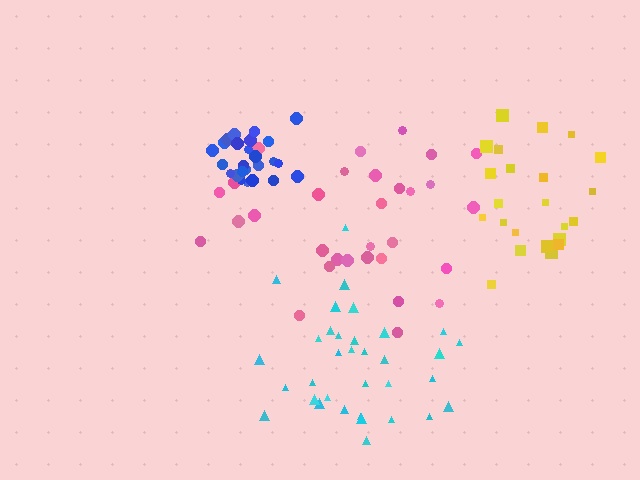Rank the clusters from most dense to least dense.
blue, yellow, cyan, pink.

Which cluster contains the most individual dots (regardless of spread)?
Cyan (34).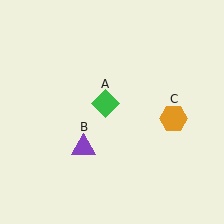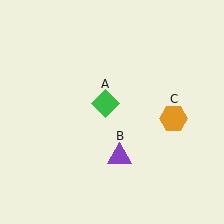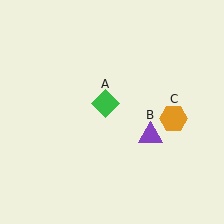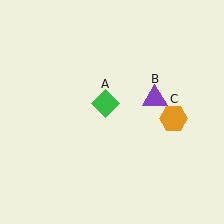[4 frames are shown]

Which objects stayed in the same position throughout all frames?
Green diamond (object A) and orange hexagon (object C) remained stationary.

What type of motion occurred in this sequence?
The purple triangle (object B) rotated counterclockwise around the center of the scene.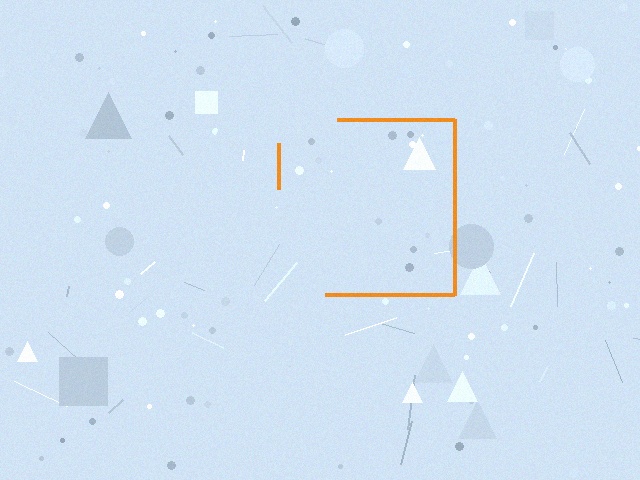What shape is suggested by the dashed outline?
The dashed outline suggests a square.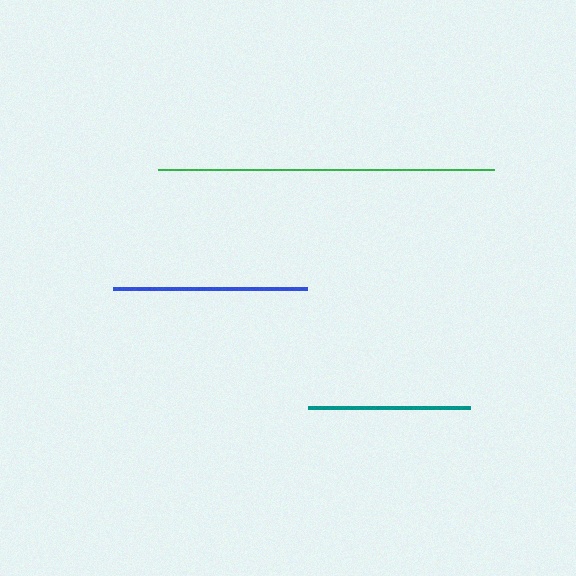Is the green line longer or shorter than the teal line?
The green line is longer than the teal line.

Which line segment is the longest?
The green line is the longest at approximately 337 pixels.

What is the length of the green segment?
The green segment is approximately 337 pixels long.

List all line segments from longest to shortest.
From longest to shortest: green, blue, teal.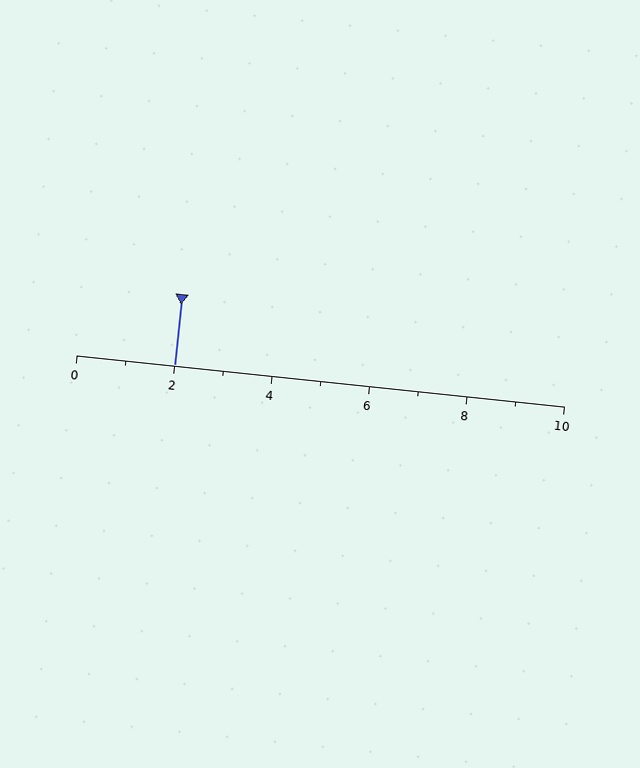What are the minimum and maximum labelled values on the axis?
The axis runs from 0 to 10.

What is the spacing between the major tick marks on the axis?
The major ticks are spaced 2 apart.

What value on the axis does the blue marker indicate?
The marker indicates approximately 2.